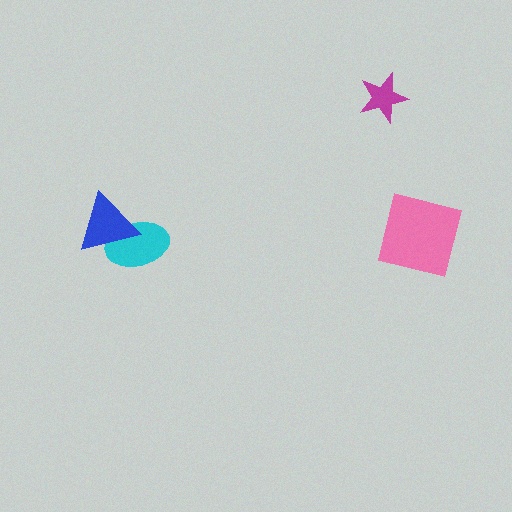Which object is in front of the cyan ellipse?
The blue triangle is in front of the cyan ellipse.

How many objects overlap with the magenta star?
0 objects overlap with the magenta star.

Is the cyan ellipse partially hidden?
Yes, it is partially covered by another shape.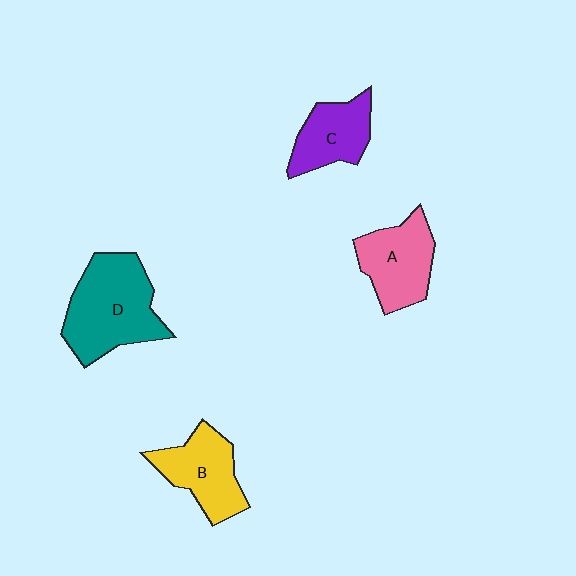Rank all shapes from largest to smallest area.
From largest to smallest: D (teal), A (pink), B (yellow), C (purple).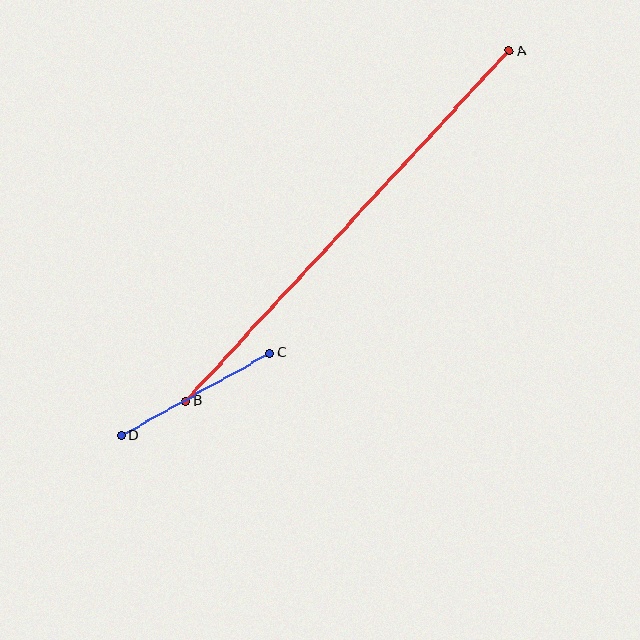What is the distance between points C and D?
The distance is approximately 170 pixels.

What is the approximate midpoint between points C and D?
The midpoint is at approximately (195, 394) pixels.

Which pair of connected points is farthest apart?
Points A and B are farthest apart.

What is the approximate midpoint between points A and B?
The midpoint is at approximately (348, 226) pixels.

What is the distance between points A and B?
The distance is approximately 477 pixels.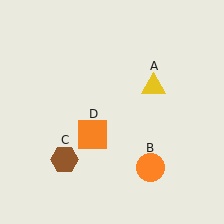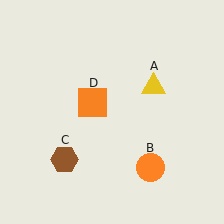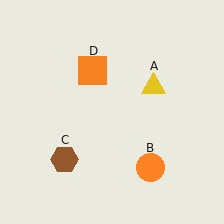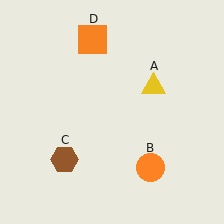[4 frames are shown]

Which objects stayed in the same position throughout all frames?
Yellow triangle (object A) and orange circle (object B) and brown hexagon (object C) remained stationary.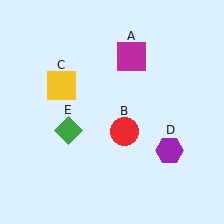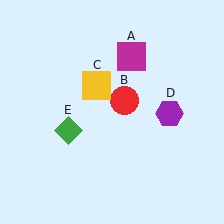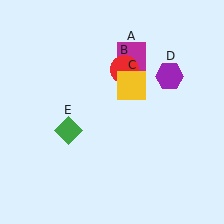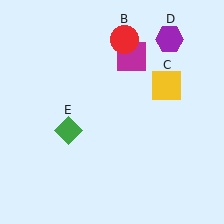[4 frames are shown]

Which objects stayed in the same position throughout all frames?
Magenta square (object A) and green diamond (object E) remained stationary.